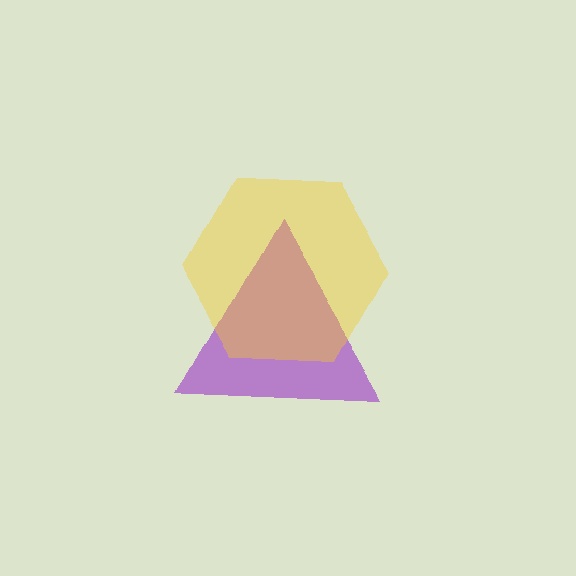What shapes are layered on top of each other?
The layered shapes are: a purple triangle, a yellow hexagon.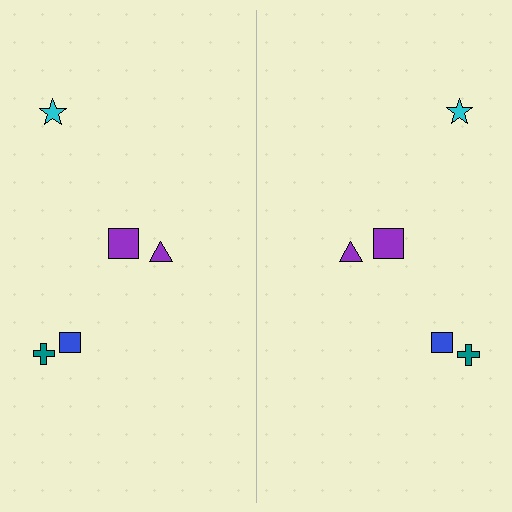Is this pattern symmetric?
Yes, this pattern has bilateral (reflection) symmetry.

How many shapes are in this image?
There are 10 shapes in this image.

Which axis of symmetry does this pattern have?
The pattern has a vertical axis of symmetry running through the center of the image.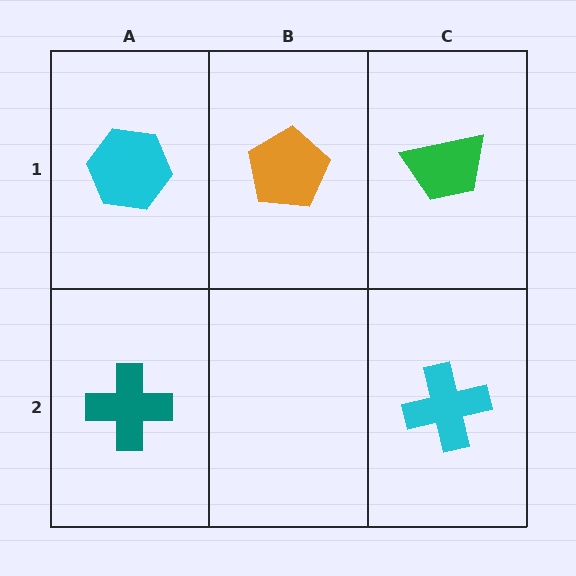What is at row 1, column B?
An orange pentagon.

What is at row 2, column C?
A cyan cross.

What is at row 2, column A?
A teal cross.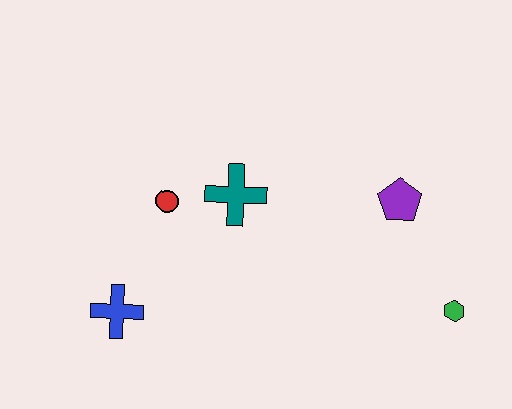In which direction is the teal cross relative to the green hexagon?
The teal cross is to the left of the green hexagon.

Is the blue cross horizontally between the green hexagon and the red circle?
No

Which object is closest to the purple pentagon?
The green hexagon is closest to the purple pentagon.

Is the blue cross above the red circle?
No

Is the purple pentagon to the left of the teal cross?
No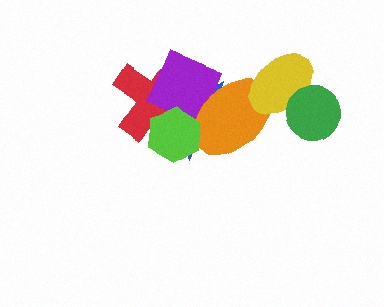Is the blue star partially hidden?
Yes, it is partially covered by another shape.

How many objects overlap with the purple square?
4 objects overlap with the purple square.